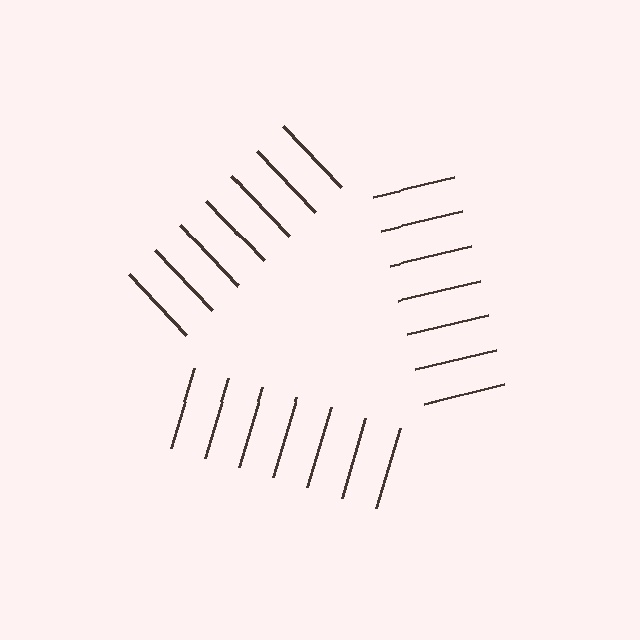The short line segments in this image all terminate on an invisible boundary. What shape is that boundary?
An illusory triangle — the line segments terminate on its edges but no continuous stroke is drawn.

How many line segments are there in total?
21 — 7 along each of the 3 edges.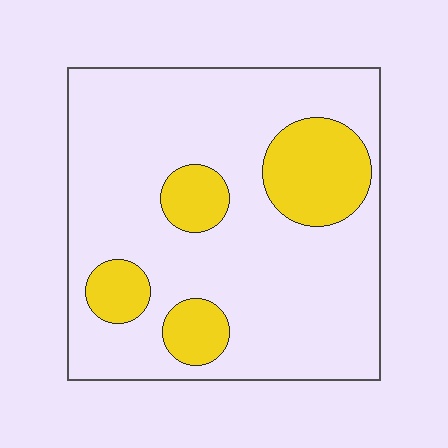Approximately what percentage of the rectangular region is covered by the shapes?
Approximately 20%.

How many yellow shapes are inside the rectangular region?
4.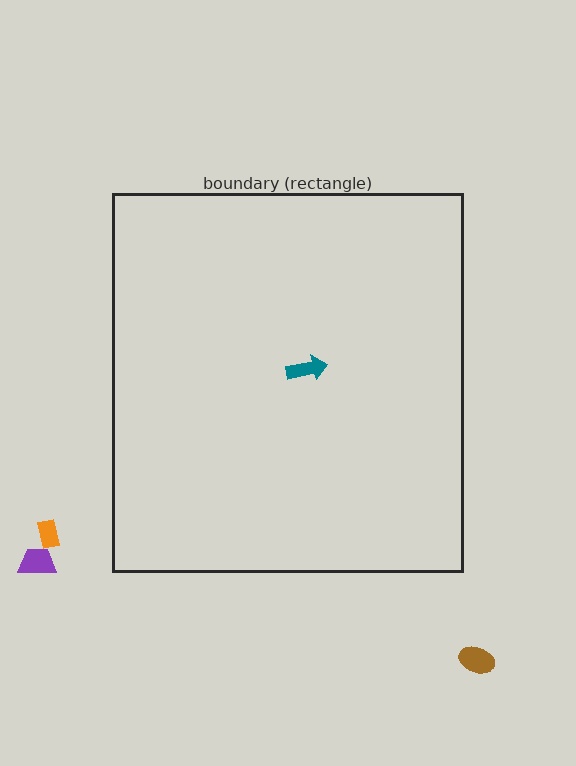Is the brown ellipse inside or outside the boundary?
Outside.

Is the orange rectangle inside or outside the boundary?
Outside.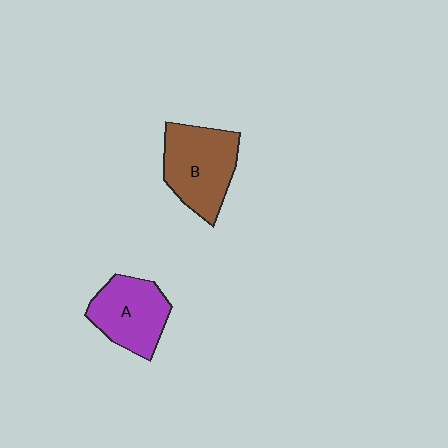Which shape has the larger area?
Shape B (brown).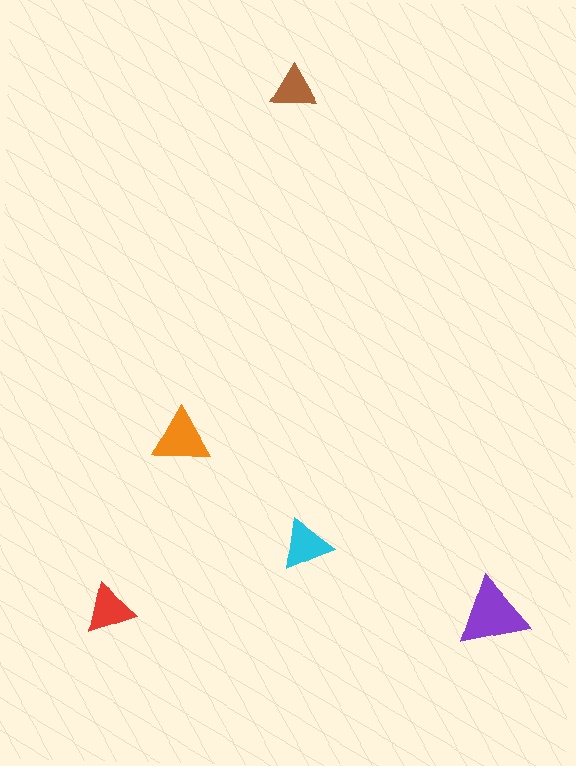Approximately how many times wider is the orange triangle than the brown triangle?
About 1.5 times wider.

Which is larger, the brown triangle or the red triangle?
The red one.